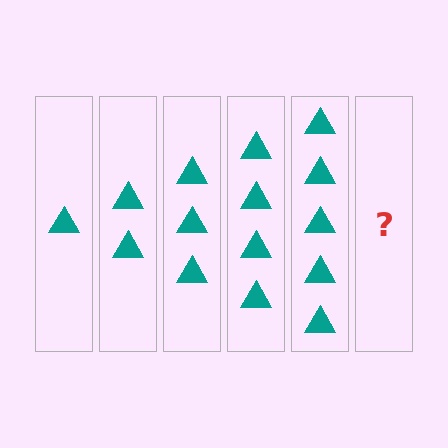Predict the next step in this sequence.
The next step is 6 triangles.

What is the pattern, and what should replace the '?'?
The pattern is that each step adds one more triangle. The '?' should be 6 triangles.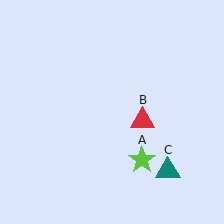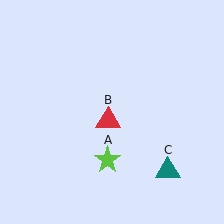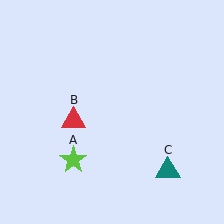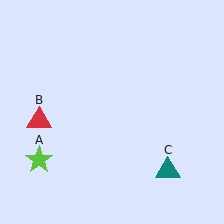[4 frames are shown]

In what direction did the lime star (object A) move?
The lime star (object A) moved left.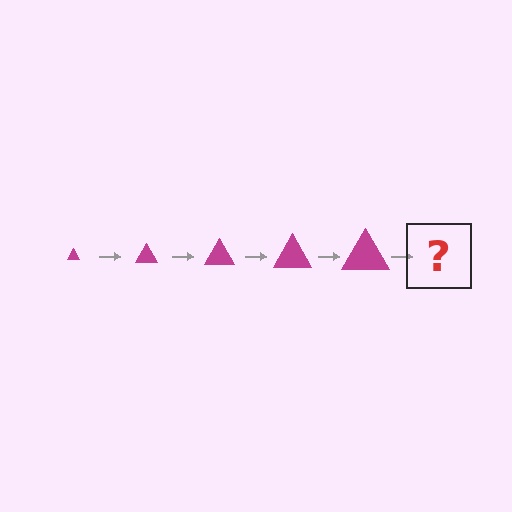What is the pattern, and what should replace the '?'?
The pattern is that the triangle gets progressively larger each step. The '?' should be a magenta triangle, larger than the previous one.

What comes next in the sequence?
The next element should be a magenta triangle, larger than the previous one.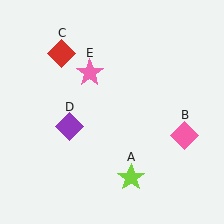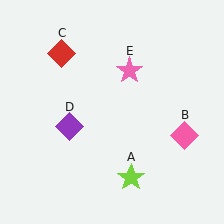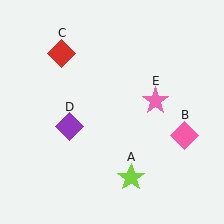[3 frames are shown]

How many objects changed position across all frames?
1 object changed position: pink star (object E).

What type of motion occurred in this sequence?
The pink star (object E) rotated clockwise around the center of the scene.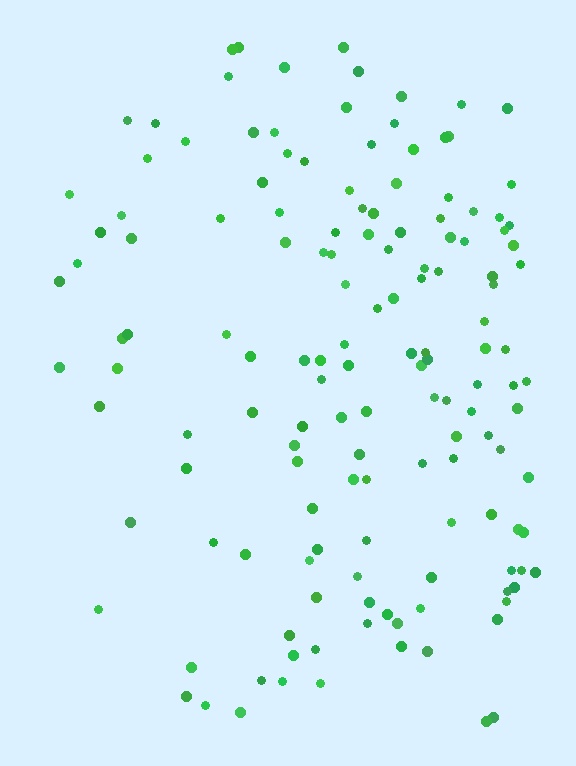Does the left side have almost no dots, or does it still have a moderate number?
Still a moderate number, just noticeably fewer than the right.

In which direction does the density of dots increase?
From left to right, with the right side densest.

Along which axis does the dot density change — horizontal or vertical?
Horizontal.